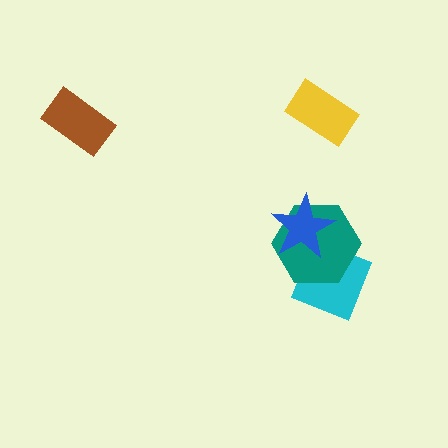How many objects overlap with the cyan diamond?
2 objects overlap with the cyan diamond.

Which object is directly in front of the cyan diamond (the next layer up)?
The teal hexagon is directly in front of the cyan diamond.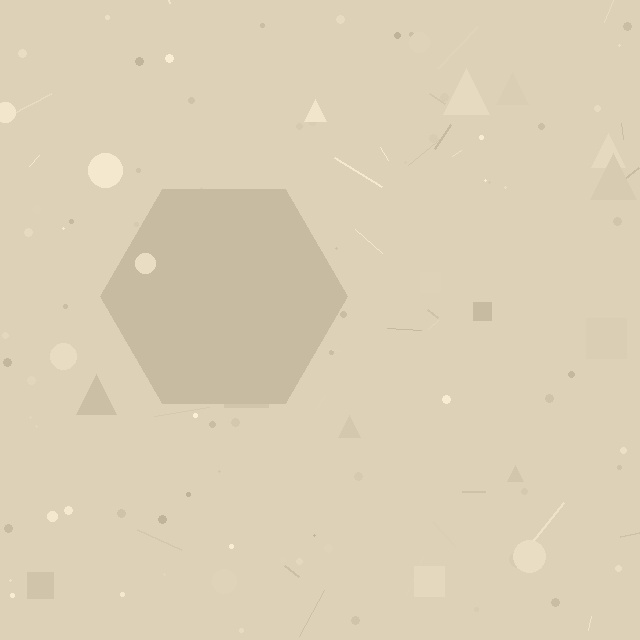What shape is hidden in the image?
A hexagon is hidden in the image.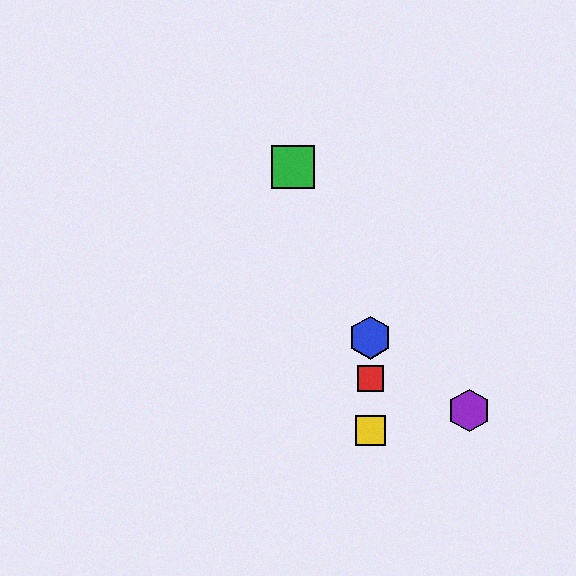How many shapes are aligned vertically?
3 shapes (the red square, the blue hexagon, the yellow square) are aligned vertically.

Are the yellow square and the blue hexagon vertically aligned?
Yes, both are at x≈370.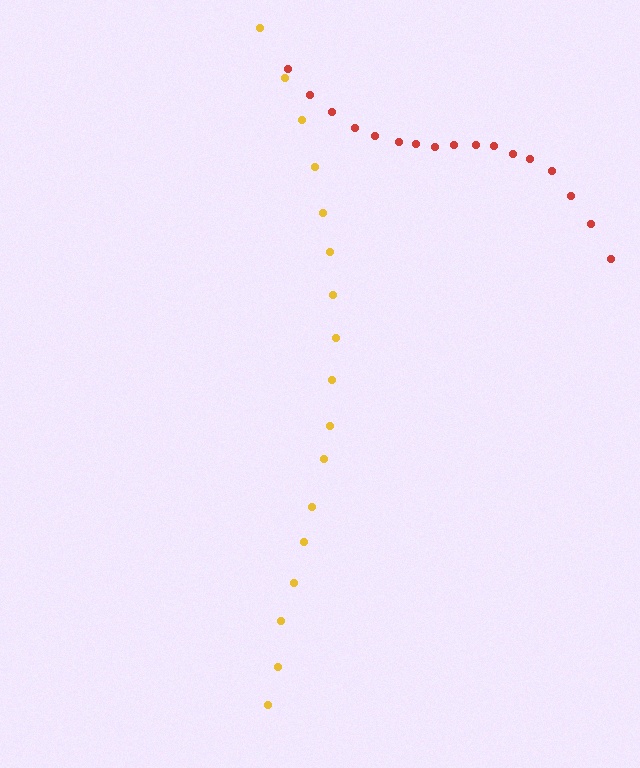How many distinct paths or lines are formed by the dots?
There are 2 distinct paths.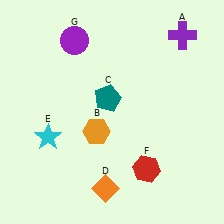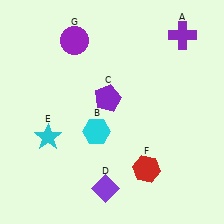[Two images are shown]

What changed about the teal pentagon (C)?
In Image 1, C is teal. In Image 2, it changed to purple.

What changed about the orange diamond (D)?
In Image 1, D is orange. In Image 2, it changed to purple.